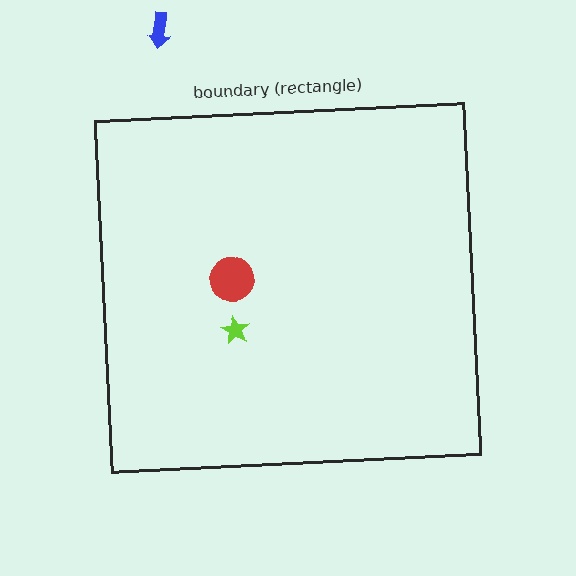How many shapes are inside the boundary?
2 inside, 1 outside.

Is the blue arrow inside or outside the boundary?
Outside.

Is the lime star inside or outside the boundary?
Inside.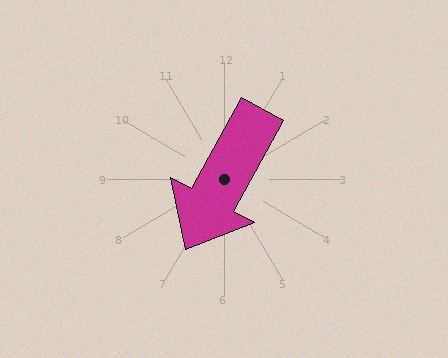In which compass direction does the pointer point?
Southwest.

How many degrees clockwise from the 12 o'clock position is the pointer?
Approximately 209 degrees.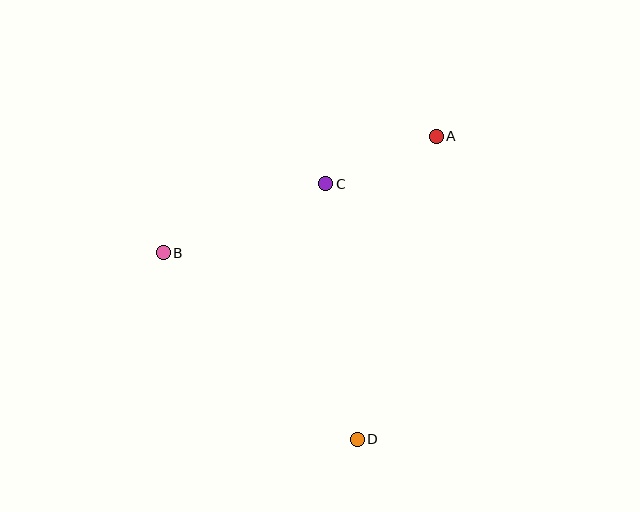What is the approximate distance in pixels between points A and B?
The distance between A and B is approximately 297 pixels.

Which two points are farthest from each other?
Points A and D are farthest from each other.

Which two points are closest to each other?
Points A and C are closest to each other.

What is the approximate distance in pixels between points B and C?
The distance between B and C is approximately 177 pixels.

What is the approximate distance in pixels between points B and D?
The distance between B and D is approximately 269 pixels.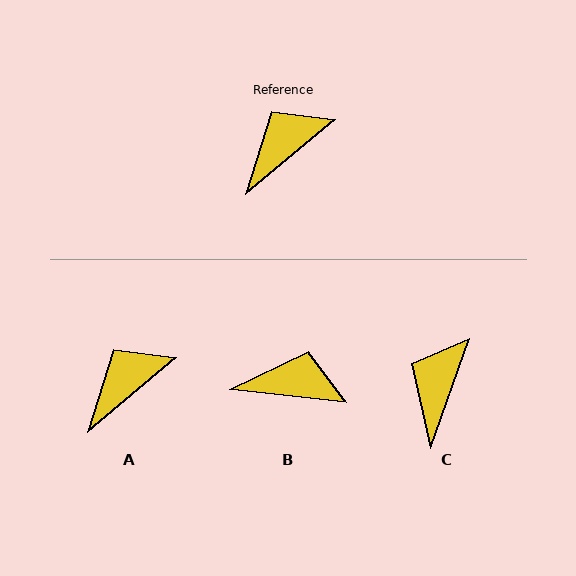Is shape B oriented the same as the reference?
No, it is off by about 46 degrees.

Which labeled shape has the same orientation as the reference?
A.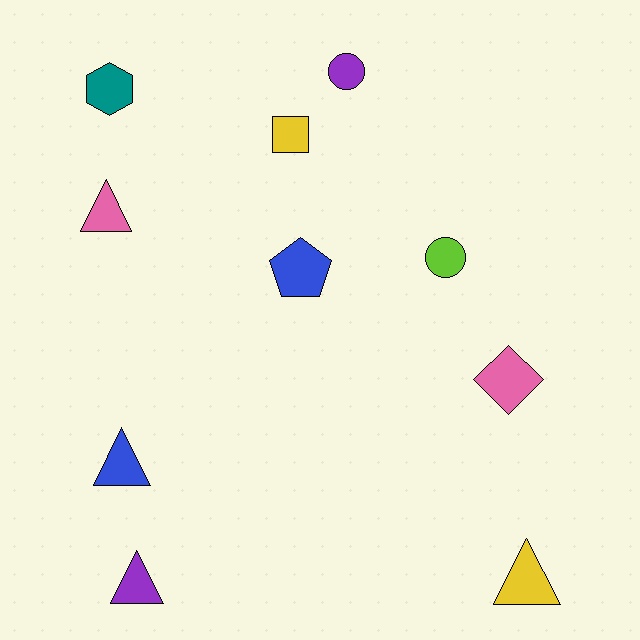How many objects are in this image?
There are 10 objects.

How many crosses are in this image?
There are no crosses.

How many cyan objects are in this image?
There are no cyan objects.